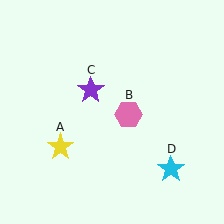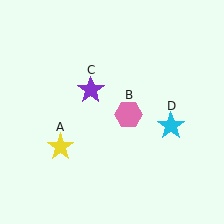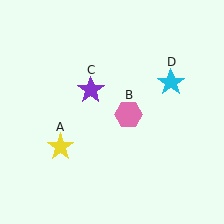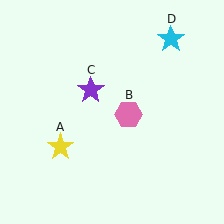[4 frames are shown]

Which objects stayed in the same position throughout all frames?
Yellow star (object A) and pink hexagon (object B) and purple star (object C) remained stationary.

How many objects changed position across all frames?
1 object changed position: cyan star (object D).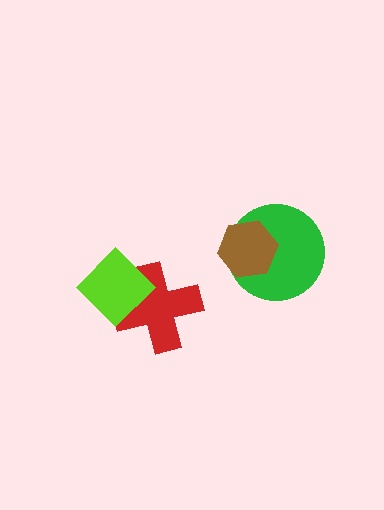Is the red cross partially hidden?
Yes, it is partially covered by another shape.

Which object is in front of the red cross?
The lime diamond is in front of the red cross.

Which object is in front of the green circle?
The brown hexagon is in front of the green circle.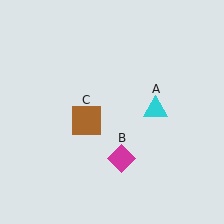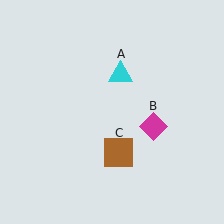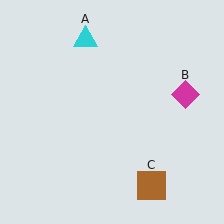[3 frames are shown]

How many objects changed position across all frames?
3 objects changed position: cyan triangle (object A), magenta diamond (object B), brown square (object C).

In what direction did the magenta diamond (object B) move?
The magenta diamond (object B) moved up and to the right.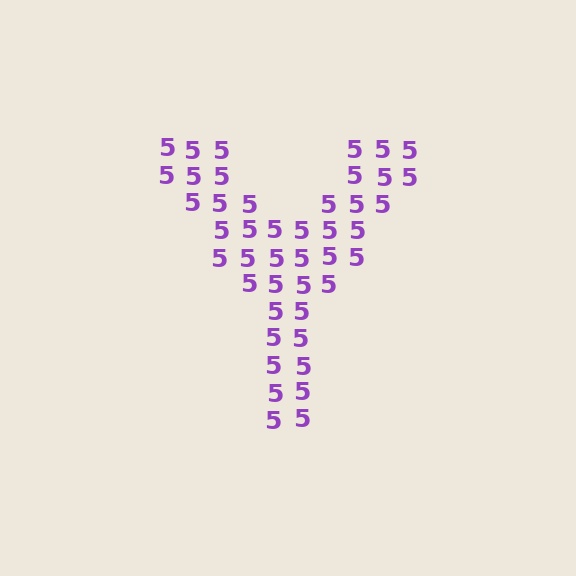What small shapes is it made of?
It is made of small digit 5's.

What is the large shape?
The large shape is the letter Y.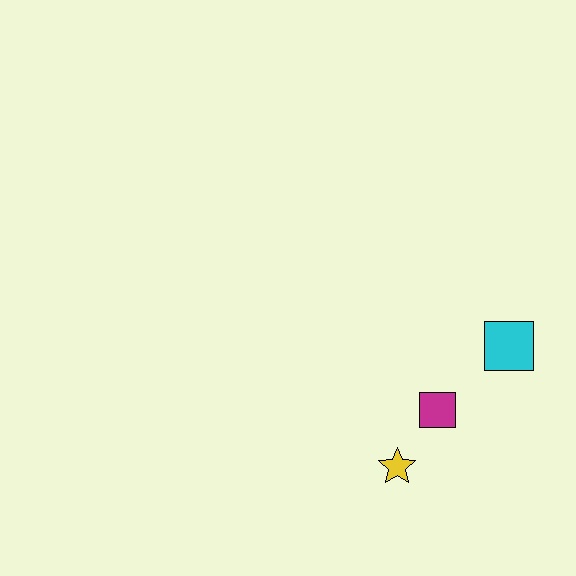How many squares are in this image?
There are 2 squares.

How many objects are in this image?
There are 3 objects.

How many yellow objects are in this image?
There is 1 yellow object.